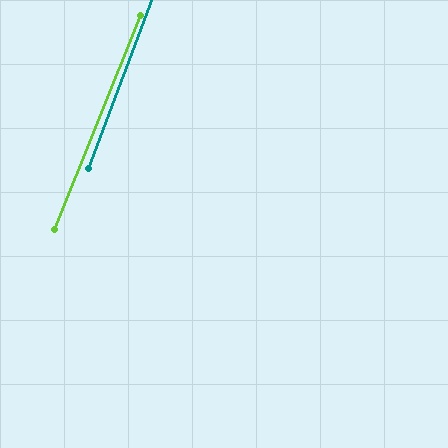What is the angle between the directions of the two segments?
Approximately 1 degree.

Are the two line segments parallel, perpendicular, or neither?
Parallel — their directions differ by only 1.4°.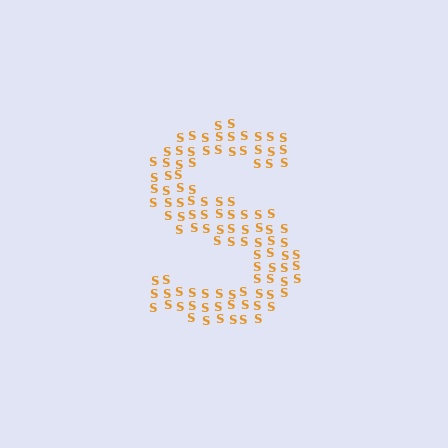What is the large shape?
The large shape is the letter S.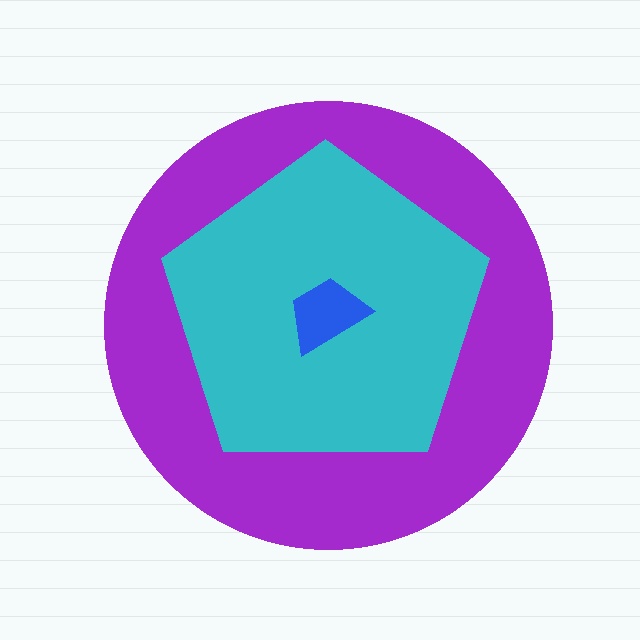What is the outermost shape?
The purple circle.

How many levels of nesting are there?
3.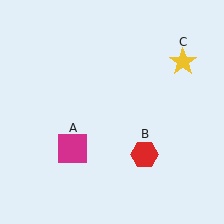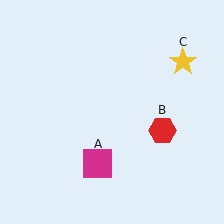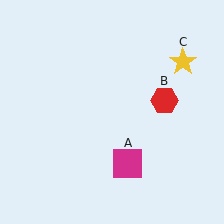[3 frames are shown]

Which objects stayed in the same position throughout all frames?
Yellow star (object C) remained stationary.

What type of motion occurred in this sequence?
The magenta square (object A), red hexagon (object B) rotated counterclockwise around the center of the scene.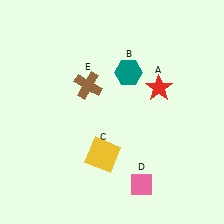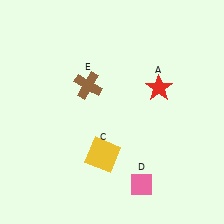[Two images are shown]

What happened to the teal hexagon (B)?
The teal hexagon (B) was removed in Image 2. It was in the top-right area of Image 1.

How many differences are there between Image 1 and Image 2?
There is 1 difference between the two images.